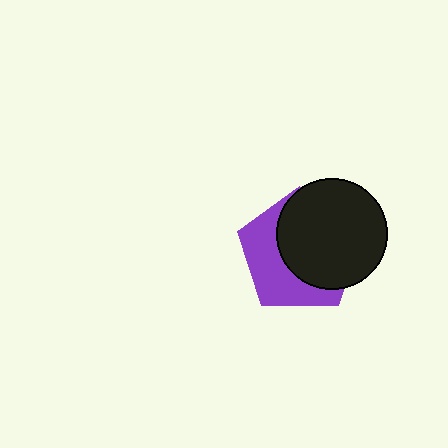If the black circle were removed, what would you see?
You would see the complete purple pentagon.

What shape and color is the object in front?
The object in front is a black circle.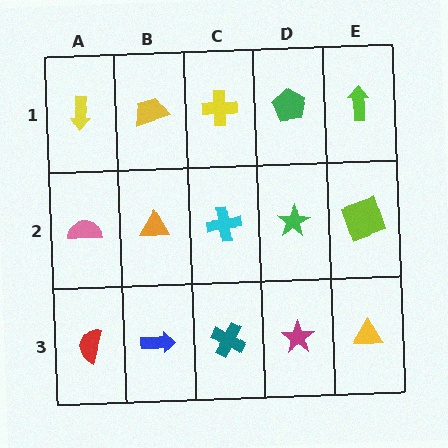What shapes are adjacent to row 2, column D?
A green pentagon (row 1, column D), a magenta star (row 3, column D), a cyan cross (row 2, column C), a lime square (row 2, column E).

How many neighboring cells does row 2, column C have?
4.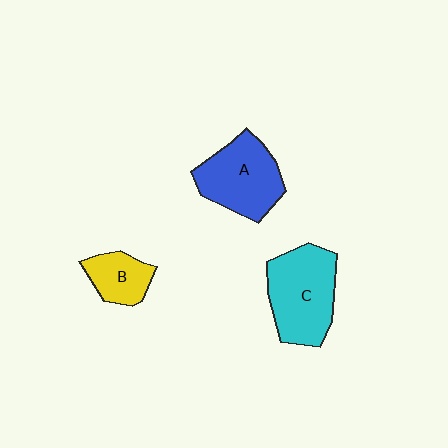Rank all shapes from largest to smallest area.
From largest to smallest: C (cyan), A (blue), B (yellow).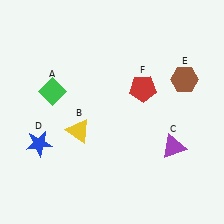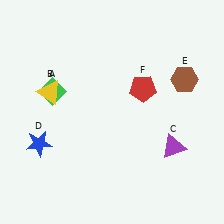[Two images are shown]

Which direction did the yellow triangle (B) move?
The yellow triangle (B) moved up.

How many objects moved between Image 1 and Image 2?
1 object moved between the two images.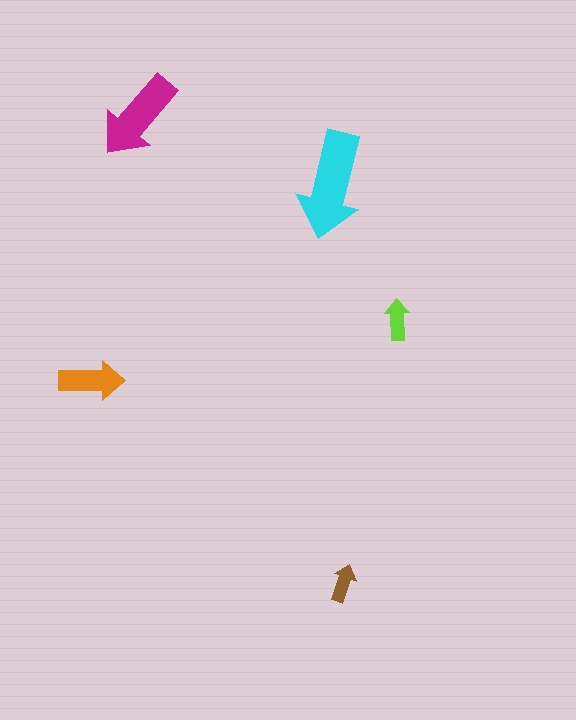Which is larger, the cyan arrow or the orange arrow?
The cyan one.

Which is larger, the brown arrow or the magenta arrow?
The magenta one.